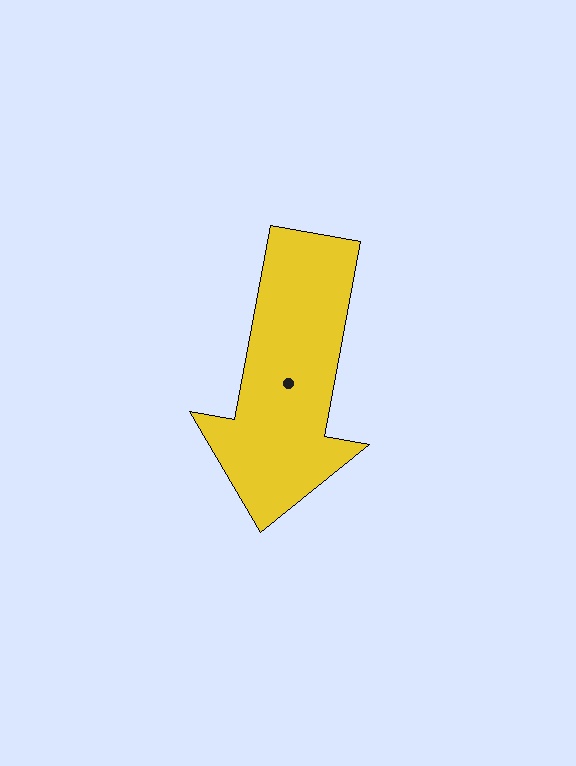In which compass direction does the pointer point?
South.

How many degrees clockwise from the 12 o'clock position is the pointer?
Approximately 190 degrees.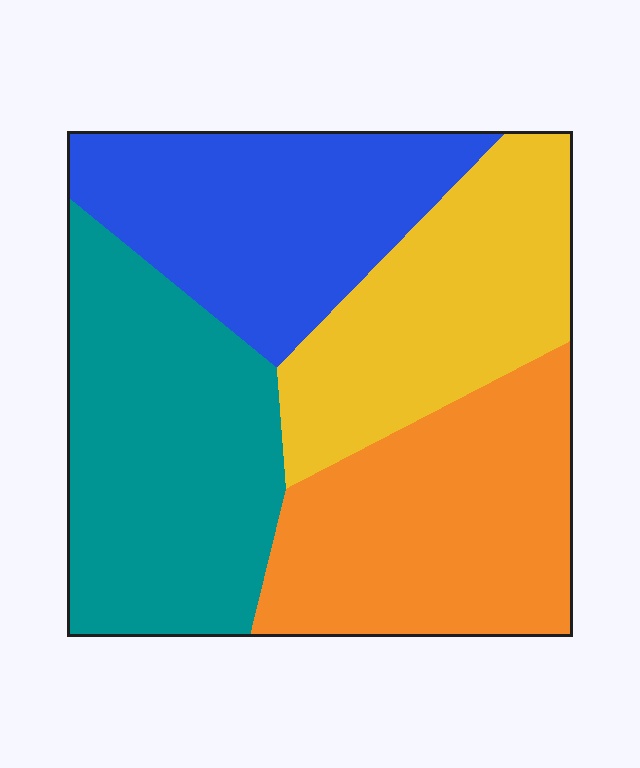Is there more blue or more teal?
Teal.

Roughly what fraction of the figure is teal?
Teal takes up about one quarter (1/4) of the figure.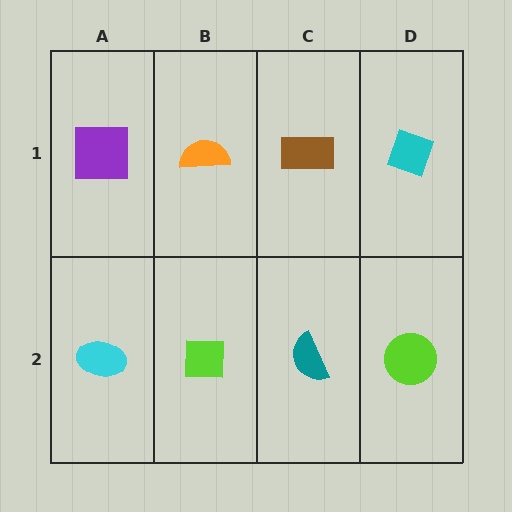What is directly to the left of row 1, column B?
A purple square.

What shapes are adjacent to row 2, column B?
An orange semicircle (row 1, column B), a cyan ellipse (row 2, column A), a teal semicircle (row 2, column C).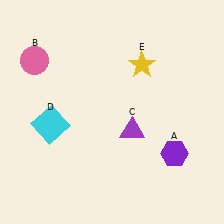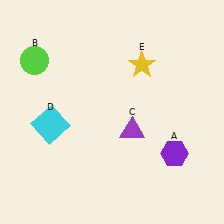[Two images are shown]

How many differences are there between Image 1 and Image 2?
There is 1 difference between the two images.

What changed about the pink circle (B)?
In Image 1, B is pink. In Image 2, it changed to lime.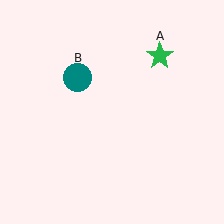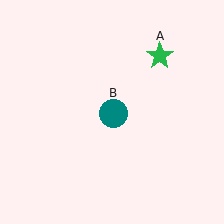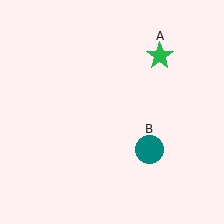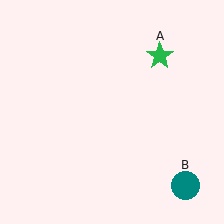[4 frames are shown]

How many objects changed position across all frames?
1 object changed position: teal circle (object B).